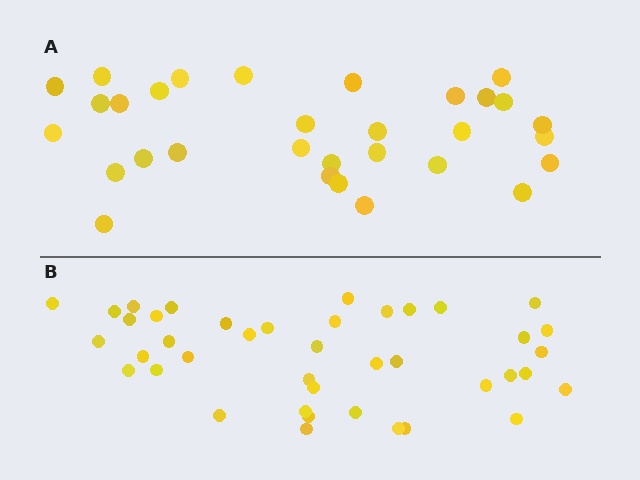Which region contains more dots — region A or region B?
Region B (the bottom region) has more dots.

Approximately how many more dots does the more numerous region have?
Region B has roughly 10 or so more dots than region A.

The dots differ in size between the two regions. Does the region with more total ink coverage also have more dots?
No. Region A has more total ink coverage because its dots are larger, but region B actually contains more individual dots. Total area can be misleading — the number of items is what matters here.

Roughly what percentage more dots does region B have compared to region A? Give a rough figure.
About 30% more.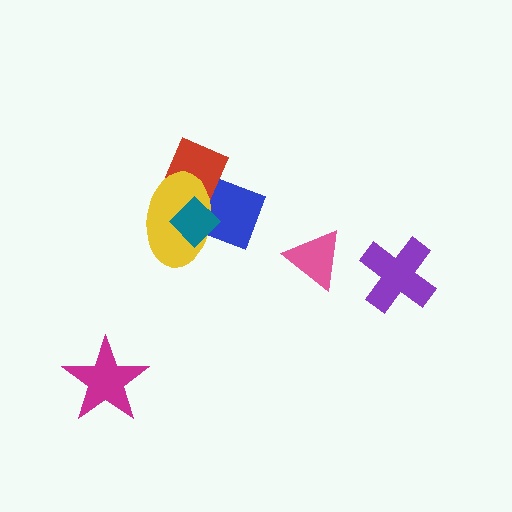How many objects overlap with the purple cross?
0 objects overlap with the purple cross.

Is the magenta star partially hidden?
No, no other shape covers it.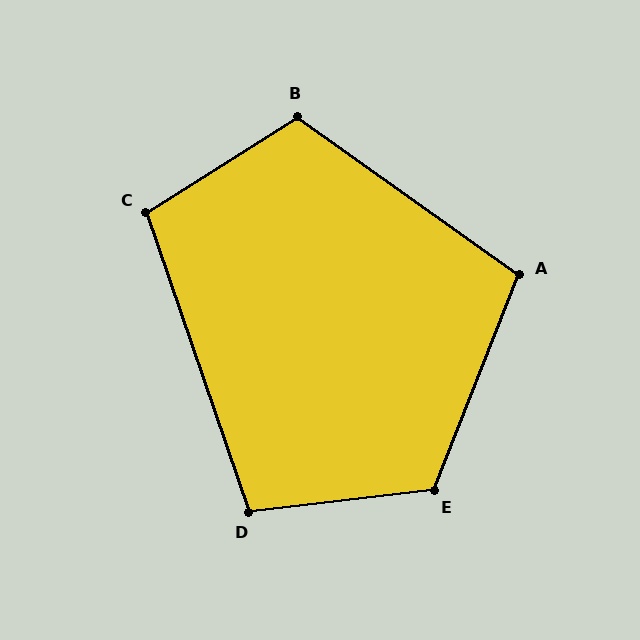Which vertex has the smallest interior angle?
D, at approximately 102 degrees.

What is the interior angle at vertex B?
Approximately 112 degrees (obtuse).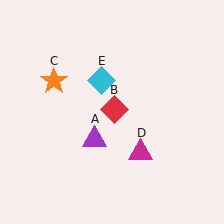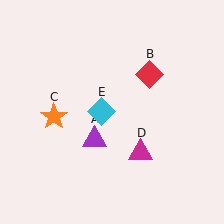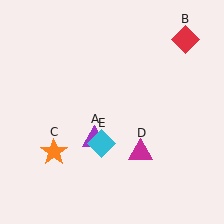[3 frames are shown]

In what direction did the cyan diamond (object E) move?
The cyan diamond (object E) moved down.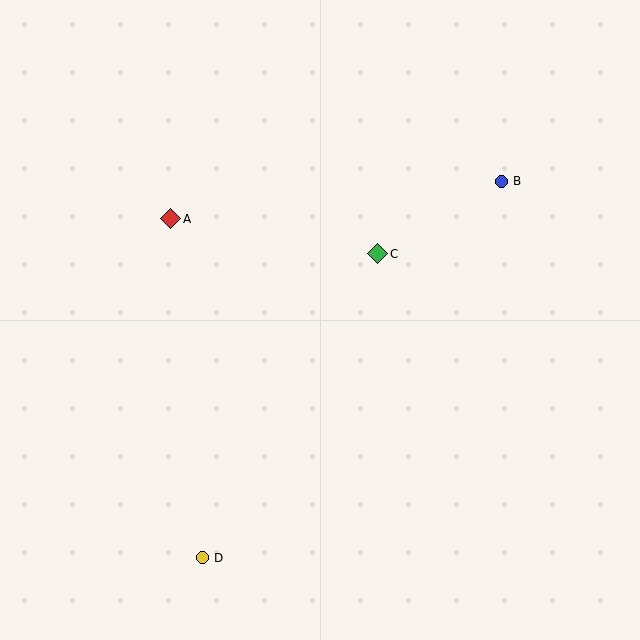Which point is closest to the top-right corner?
Point B is closest to the top-right corner.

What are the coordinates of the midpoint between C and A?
The midpoint between C and A is at (274, 236).